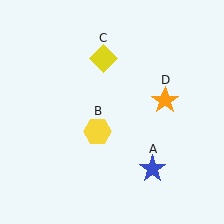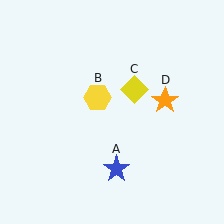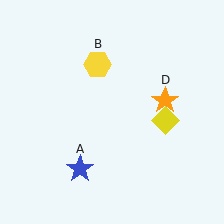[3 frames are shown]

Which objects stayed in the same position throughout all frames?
Orange star (object D) remained stationary.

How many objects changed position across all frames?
3 objects changed position: blue star (object A), yellow hexagon (object B), yellow diamond (object C).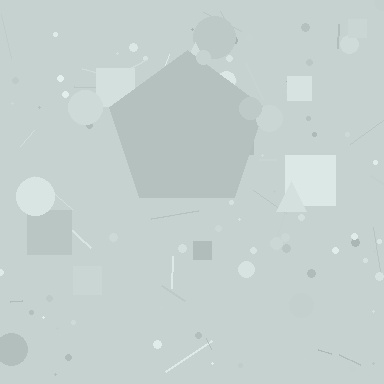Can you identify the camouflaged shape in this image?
The camouflaged shape is a pentagon.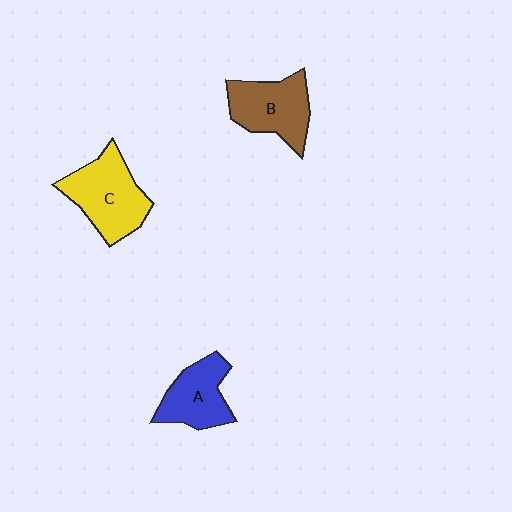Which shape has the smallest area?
Shape A (blue).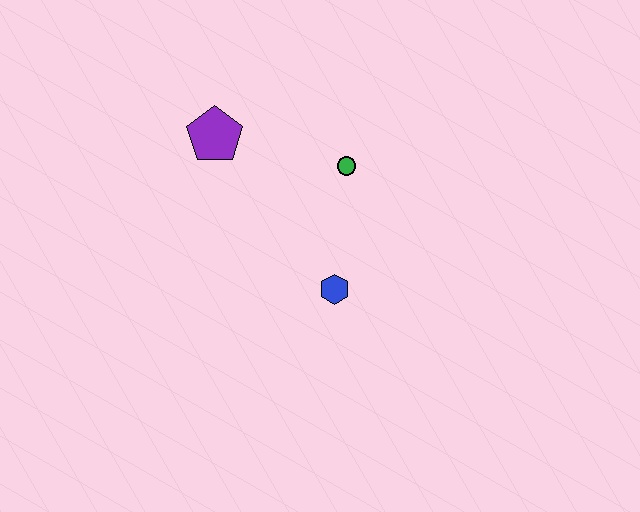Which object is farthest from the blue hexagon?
The purple pentagon is farthest from the blue hexagon.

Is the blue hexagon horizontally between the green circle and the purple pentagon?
Yes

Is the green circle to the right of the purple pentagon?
Yes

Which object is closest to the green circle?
The blue hexagon is closest to the green circle.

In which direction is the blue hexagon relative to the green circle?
The blue hexagon is below the green circle.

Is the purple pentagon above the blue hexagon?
Yes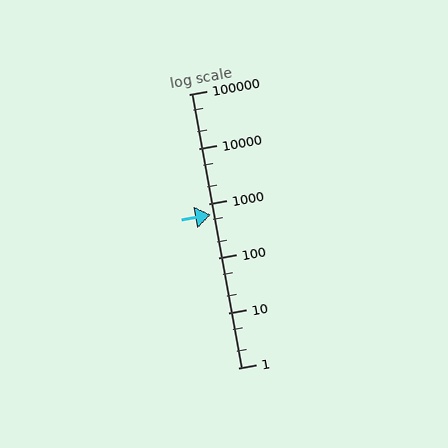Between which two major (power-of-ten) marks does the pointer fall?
The pointer is between 100 and 1000.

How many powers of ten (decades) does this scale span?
The scale spans 5 decades, from 1 to 100000.